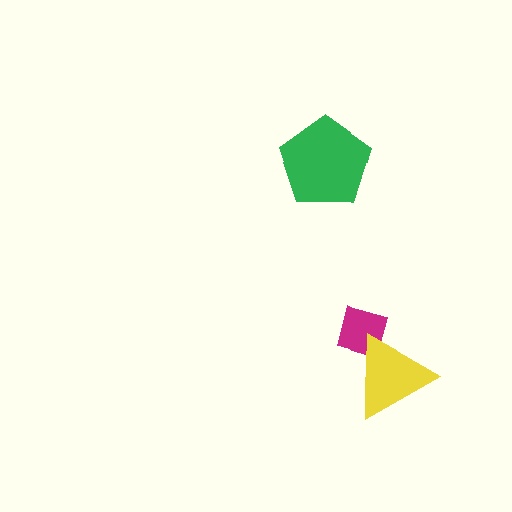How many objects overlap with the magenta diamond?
1 object overlaps with the magenta diamond.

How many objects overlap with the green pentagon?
0 objects overlap with the green pentagon.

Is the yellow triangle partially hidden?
No, no other shape covers it.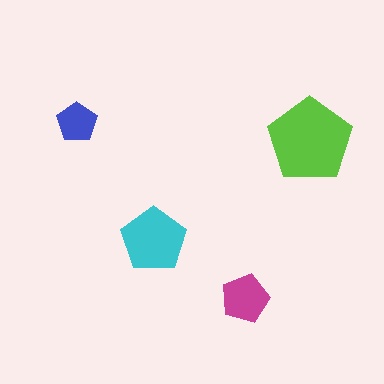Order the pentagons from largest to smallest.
the lime one, the cyan one, the magenta one, the blue one.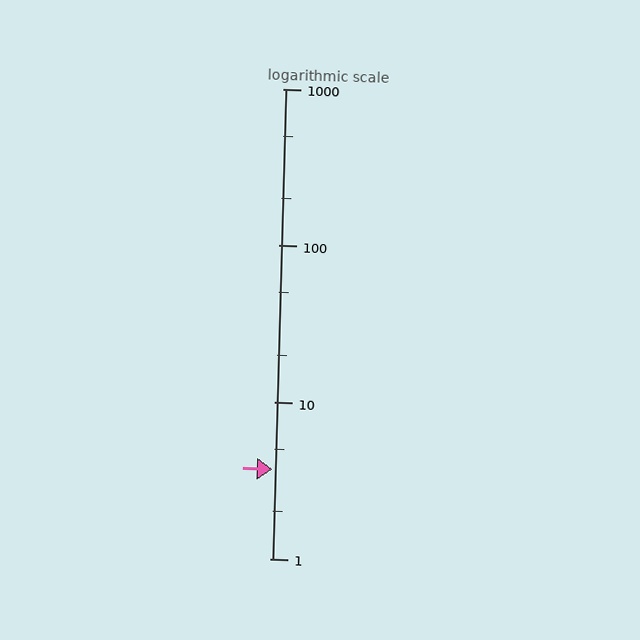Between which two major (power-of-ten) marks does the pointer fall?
The pointer is between 1 and 10.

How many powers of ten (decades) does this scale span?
The scale spans 3 decades, from 1 to 1000.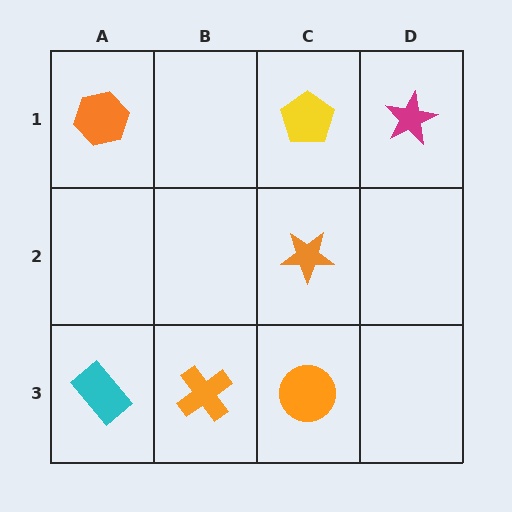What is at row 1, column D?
A magenta star.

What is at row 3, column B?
An orange cross.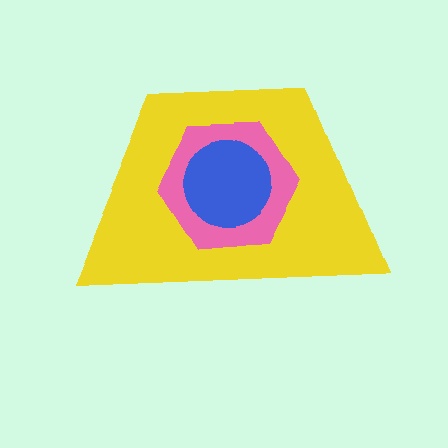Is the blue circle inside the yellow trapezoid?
Yes.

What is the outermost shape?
The yellow trapezoid.